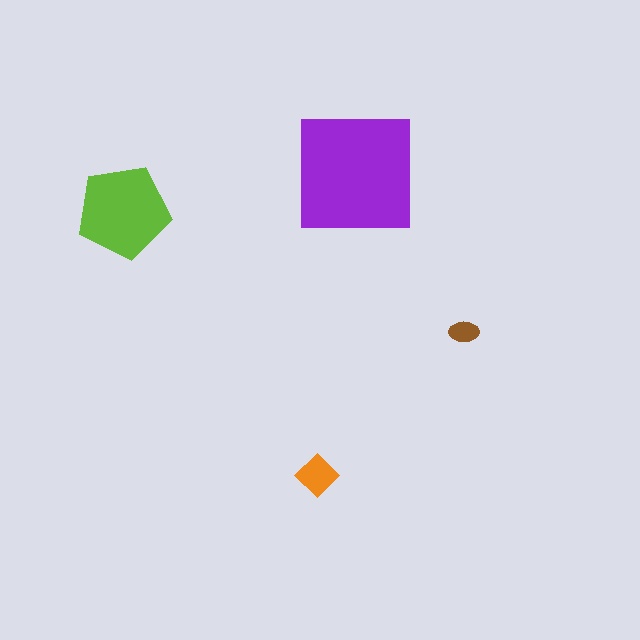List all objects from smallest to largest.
The brown ellipse, the orange diamond, the lime pentagon, the purple square.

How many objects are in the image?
There are 4 objects in the image.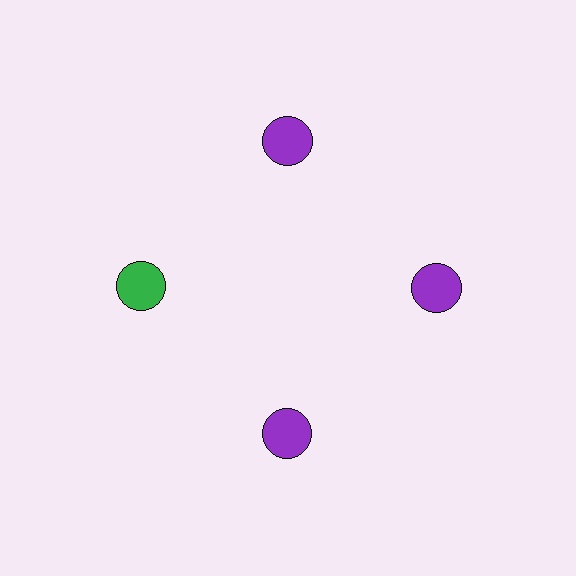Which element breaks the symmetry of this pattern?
The green circle at roughly the 9 o'clock position breaks the symmetry. All other shapes are purple circles.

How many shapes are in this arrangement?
There are 4 shapes arranged in a ring pattern.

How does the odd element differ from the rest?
It has a different color: green instead of purple.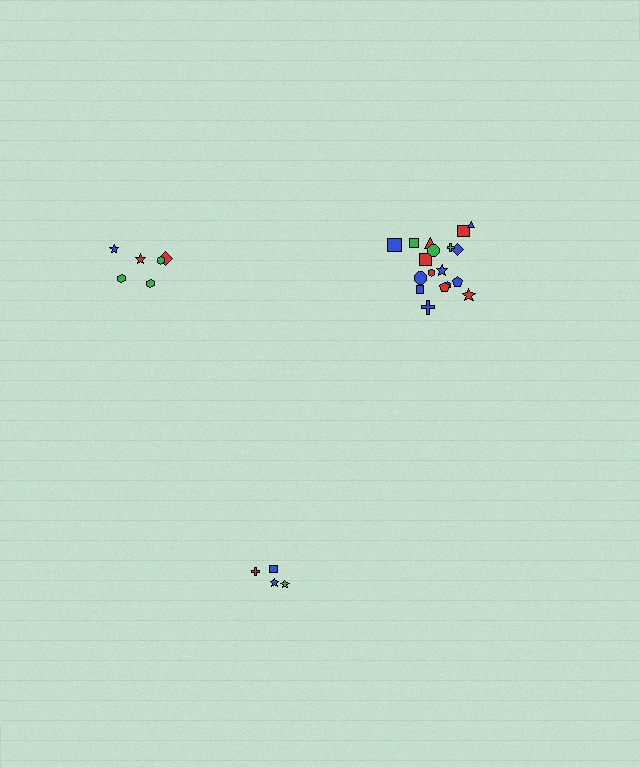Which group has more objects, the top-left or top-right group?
The top-right group.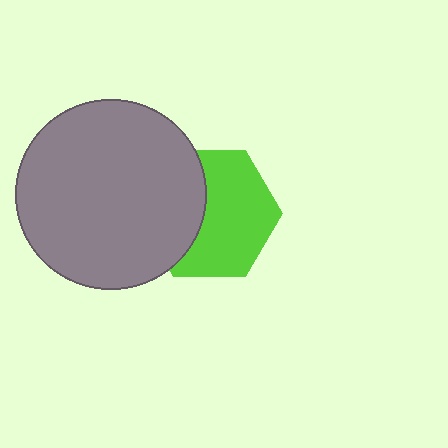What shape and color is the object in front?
The object in front is a gray circle.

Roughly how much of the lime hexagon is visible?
About half of it is visible (roughly 61%).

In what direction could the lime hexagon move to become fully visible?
The lime hexagon could move right. That would shift it out from behind the gray circle entirely.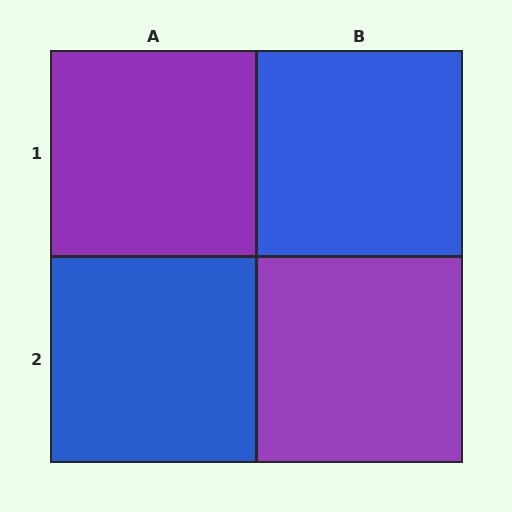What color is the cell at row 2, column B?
Purple.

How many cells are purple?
2 cells are purple.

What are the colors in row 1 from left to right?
Purple, blue.